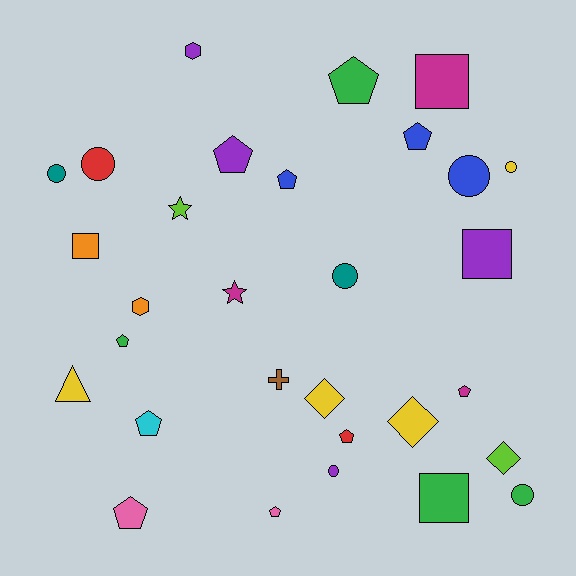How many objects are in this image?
There are 30 objects.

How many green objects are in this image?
There are 4 green objects.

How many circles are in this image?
There are 7 circles.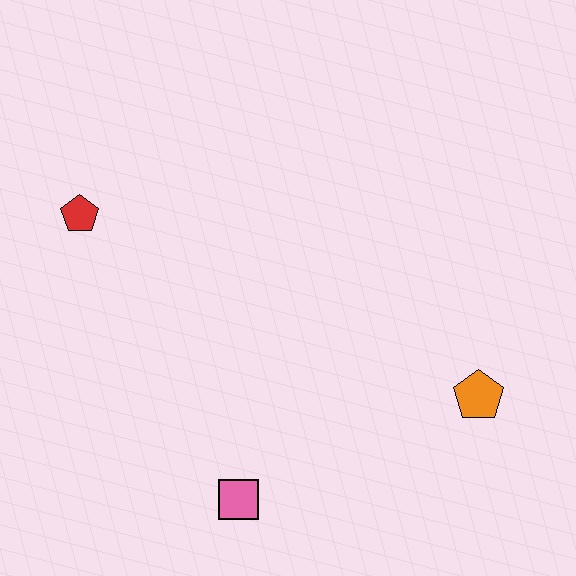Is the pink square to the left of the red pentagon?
No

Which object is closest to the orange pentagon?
The pink square is closest to the orange pentagon.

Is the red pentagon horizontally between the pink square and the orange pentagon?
No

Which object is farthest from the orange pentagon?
The red pentagon is farthest from the orange pentagon.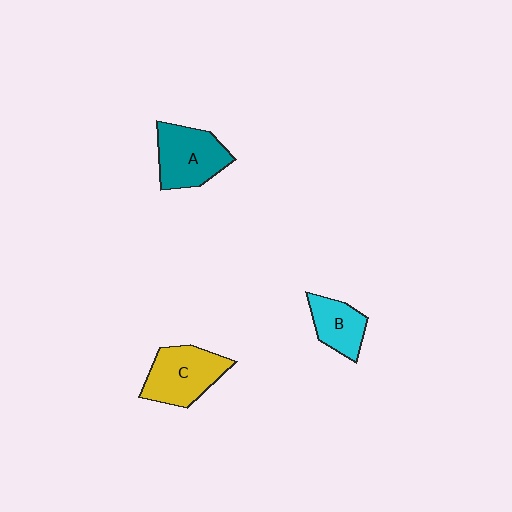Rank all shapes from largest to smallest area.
From largest to smallest: C (yellow), A (teal), B (cyan).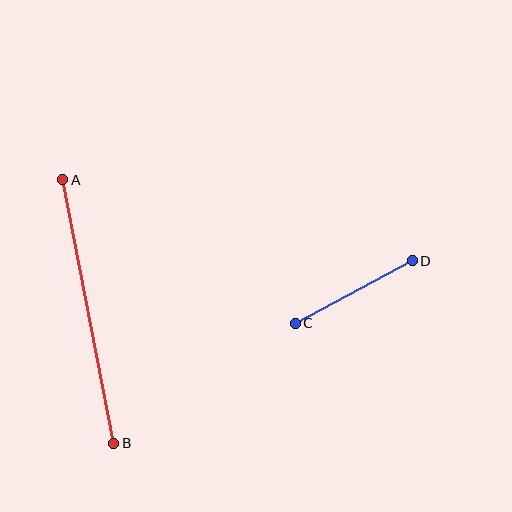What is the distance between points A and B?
The distance is approximately 269 pixels.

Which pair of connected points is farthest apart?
Points A and B are farthest apart.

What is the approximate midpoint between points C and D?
The midpoint is at approximately (354, 292) pixels.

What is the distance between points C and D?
The distance is approximately 133 pixels.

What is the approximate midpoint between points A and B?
The midpoint is at approximately (88, 311) pixels.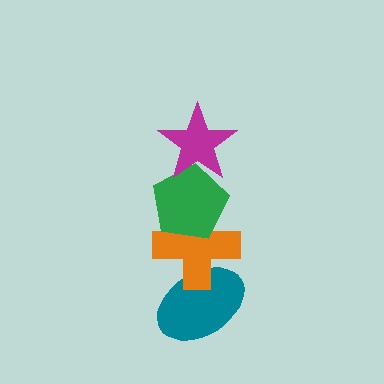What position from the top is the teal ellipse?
The teal ellipse is 4th from the top.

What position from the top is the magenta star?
The magenta star is 1st from the top.